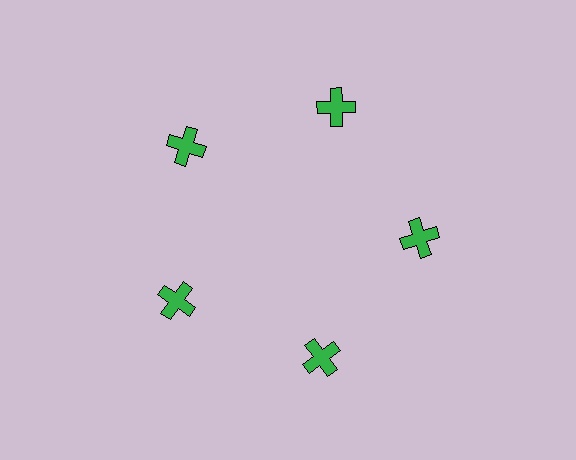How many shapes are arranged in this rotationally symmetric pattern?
There are 5 shapes, arranged in 5 groups of 1.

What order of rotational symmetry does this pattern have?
This pattern has 5-fold rotational symmetry.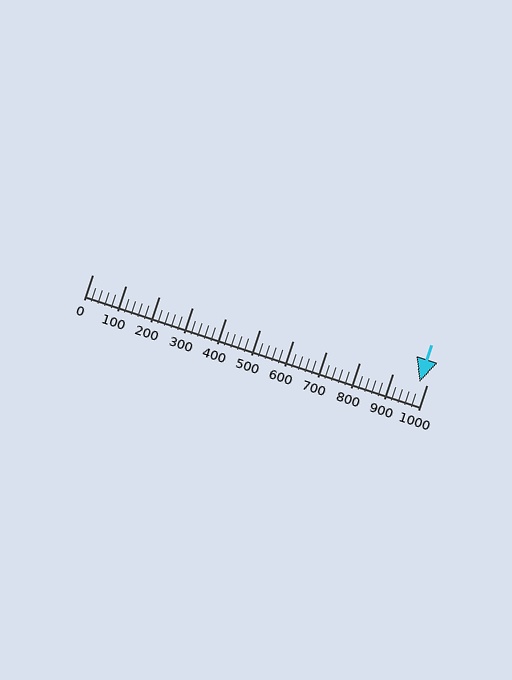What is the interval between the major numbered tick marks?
The major tick marks are spaced 100 units apart.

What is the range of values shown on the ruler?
The ruler shows values from 0 to 1000.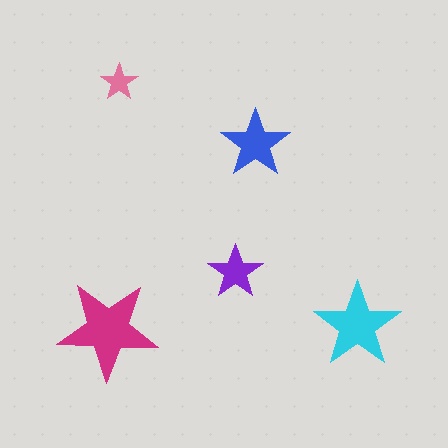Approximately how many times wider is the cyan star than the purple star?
About 1.5 times wider.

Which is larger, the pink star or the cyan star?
The cyan one.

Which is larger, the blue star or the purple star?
The blue one.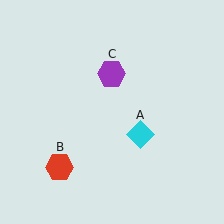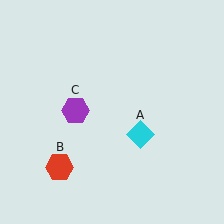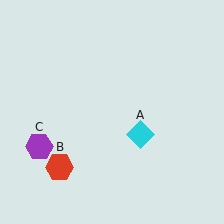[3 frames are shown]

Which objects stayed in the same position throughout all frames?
Cyan diamond (object A) and red hexagon (object B) remained stationary.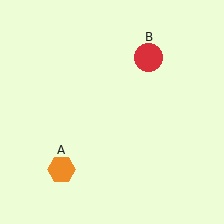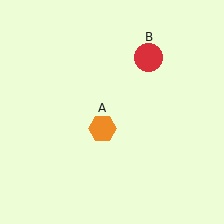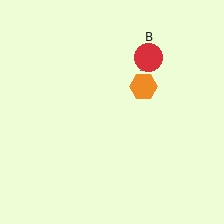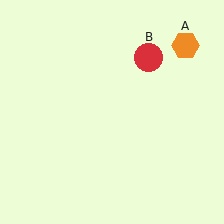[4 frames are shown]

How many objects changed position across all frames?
1 object changed position: orange hexagon (object A).